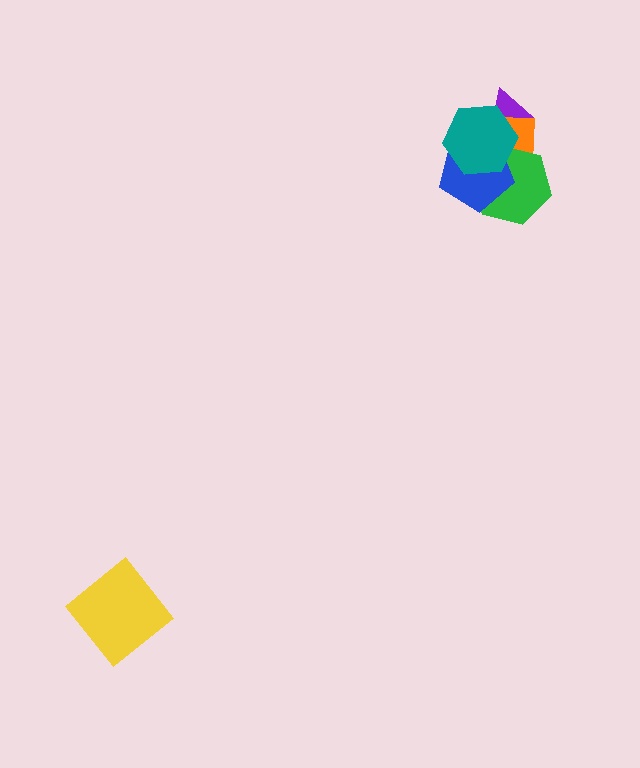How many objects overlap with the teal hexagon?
4 objects overlap with the teal hexagon.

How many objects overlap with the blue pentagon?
3 objects overlap with the blue pentagon.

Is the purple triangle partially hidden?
Yes, it is partially covered by another shape.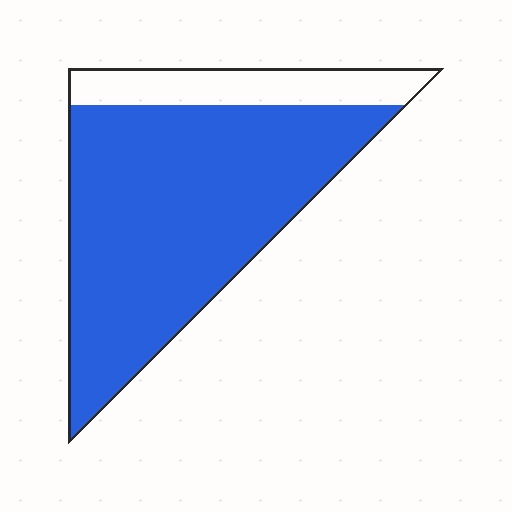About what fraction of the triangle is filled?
About four fifths (4/5).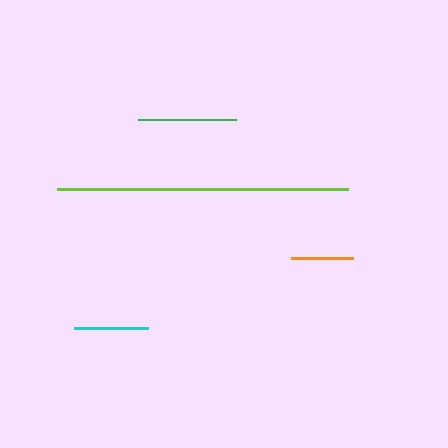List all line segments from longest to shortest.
From longest to shortest: lime, green, cyan, orange.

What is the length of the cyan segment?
The cyan segment is approximately 74 pixels long.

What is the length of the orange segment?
The orange segment is approximately 62 pixels long.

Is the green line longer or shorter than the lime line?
The lime line is longer than the green line.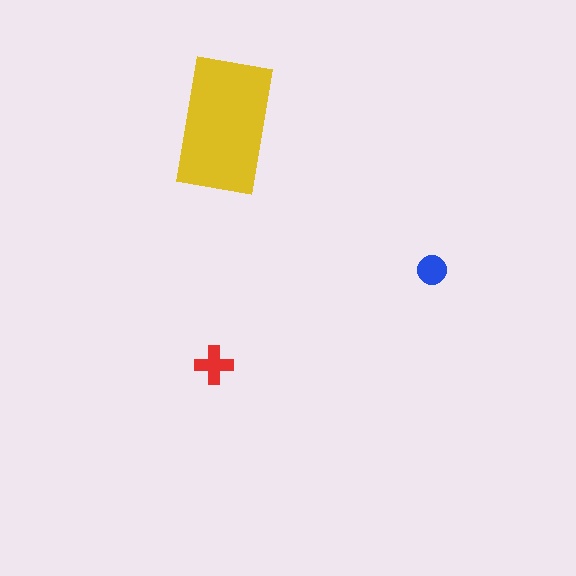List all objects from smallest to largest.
The blue circle, the red cross, the yellow rectangle.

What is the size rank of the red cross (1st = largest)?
2nd.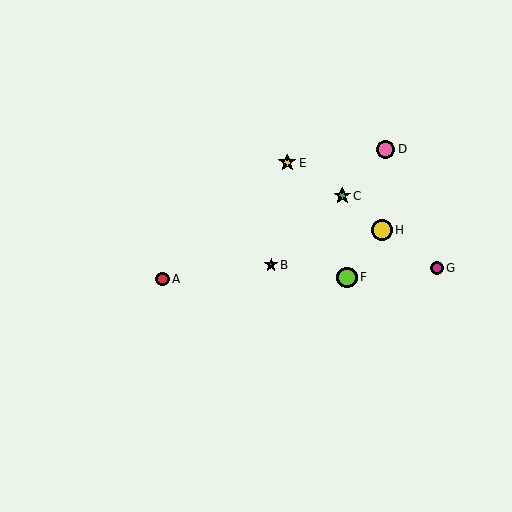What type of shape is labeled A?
Shape A is a red circle.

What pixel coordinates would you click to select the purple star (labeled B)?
Click at (271, 265) to select the purple star B.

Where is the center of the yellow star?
The center of the yellow star is at (287, 163).